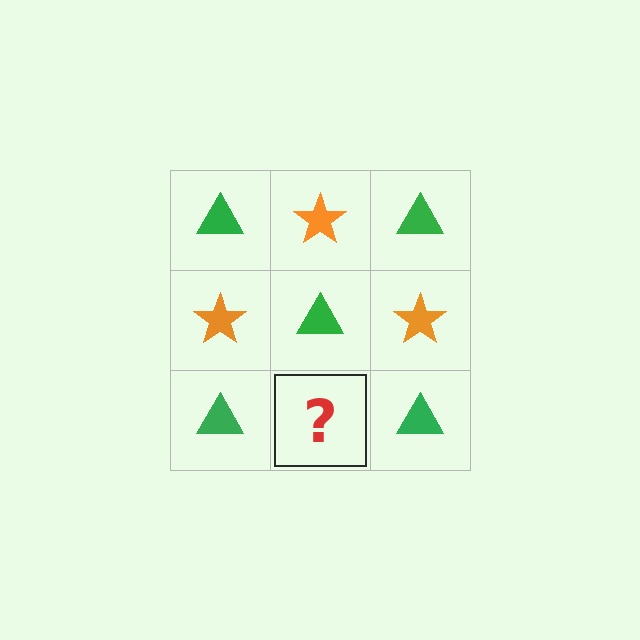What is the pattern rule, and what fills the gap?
The rule is that it alternates green triangle and orange star in a checkerboard pattern. The gap should be filled with an orange star.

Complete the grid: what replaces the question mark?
The question mark should be replaced with an orange star.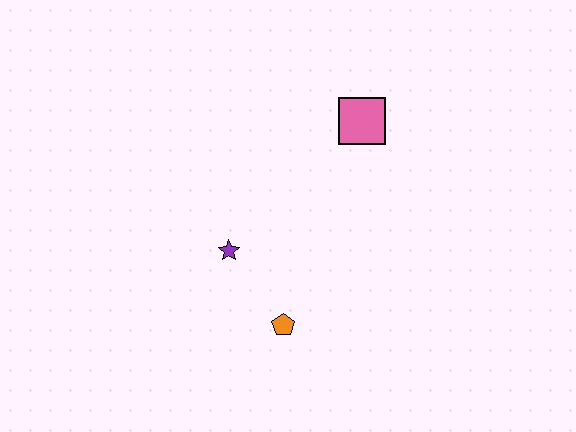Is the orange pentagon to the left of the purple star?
No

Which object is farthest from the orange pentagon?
The pink square is farthest from the orange pentagon.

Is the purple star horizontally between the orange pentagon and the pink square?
No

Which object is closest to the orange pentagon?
The purple star is closest to the orange pentagon.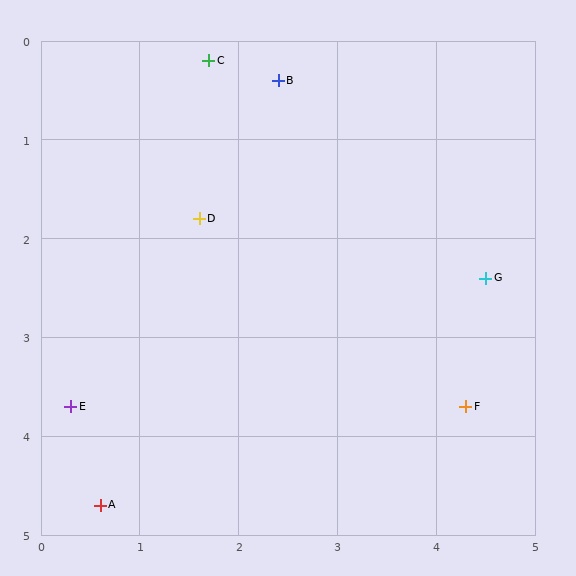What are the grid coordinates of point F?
Point F is at approximately (4.3, 3.7).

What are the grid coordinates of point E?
Point E is at approximately (0.3, 3.7).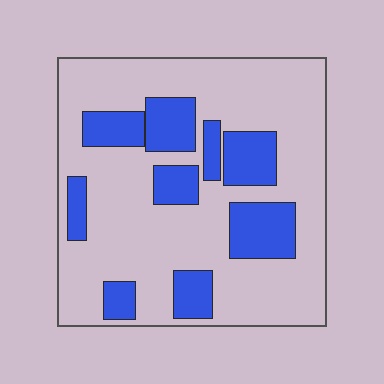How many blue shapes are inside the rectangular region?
9.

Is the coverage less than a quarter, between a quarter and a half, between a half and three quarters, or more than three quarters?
Between a quarter and a half.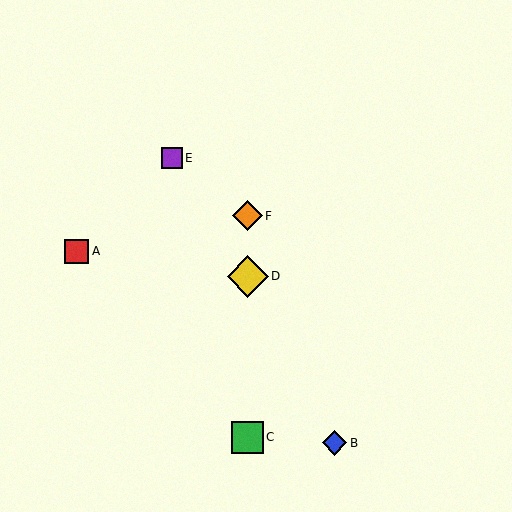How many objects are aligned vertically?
3 objects (C, D, F) are aligned vertically.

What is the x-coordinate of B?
Object B is at x≈335.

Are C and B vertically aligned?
No, C is at x≈248 and B is at x≈335.